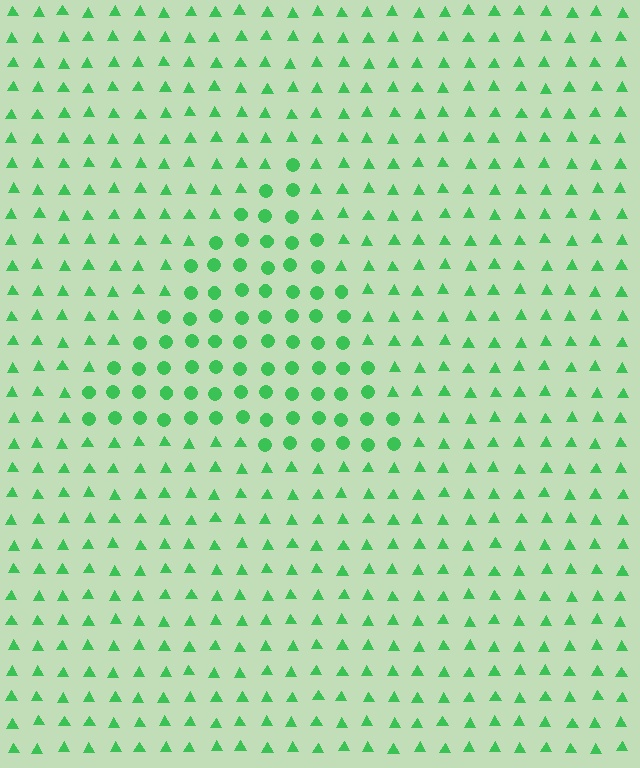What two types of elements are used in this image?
The image uses circles inside the triangle region and triangles outside it.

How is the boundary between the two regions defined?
The boundary is defined by a change in element shape: circles inside vs. triangles outside. All elements share the same color and spacing.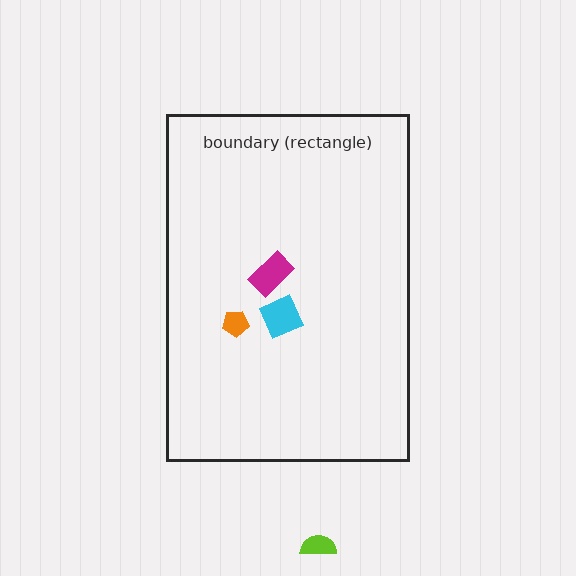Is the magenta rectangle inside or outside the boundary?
Inside.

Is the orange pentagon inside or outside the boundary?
Inside.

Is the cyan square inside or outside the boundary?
Inside.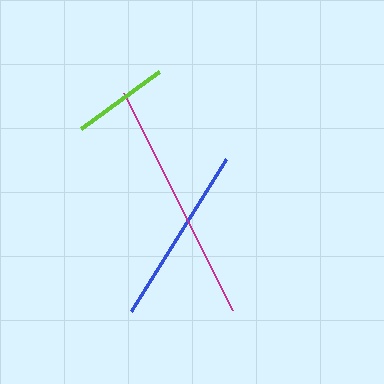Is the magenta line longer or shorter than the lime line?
The magenta line is longer than the lime line.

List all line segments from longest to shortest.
From longest to shortest: magenta, blue, lime.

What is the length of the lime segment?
The lime segment is approximately 96 pixels long.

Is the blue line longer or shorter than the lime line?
The blue line is longer than the lime line.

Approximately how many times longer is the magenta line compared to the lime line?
The magenta line is approximately 2.5 times the length of the lime line.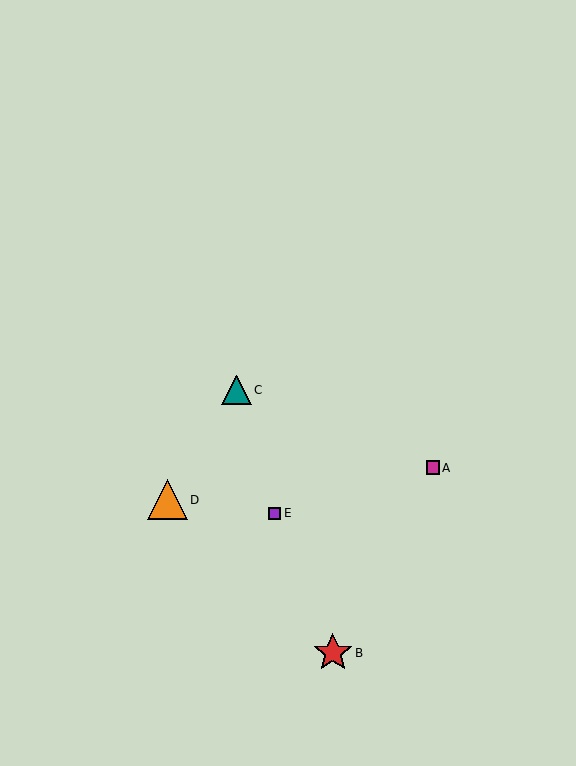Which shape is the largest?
The orange triangle (labeled D) is the largest.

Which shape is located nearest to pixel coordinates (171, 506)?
The orange triangle (labeled D) at (167, 500) is nearest to that location.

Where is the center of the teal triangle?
The center of the teal triangle is at (237, 390).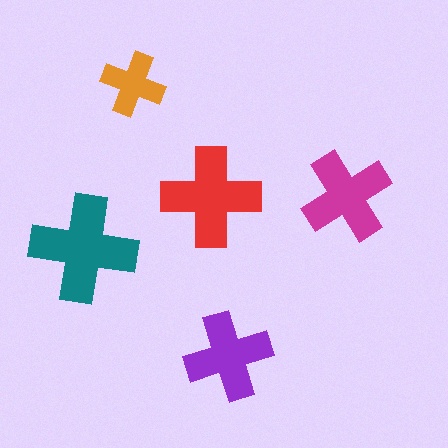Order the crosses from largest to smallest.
the teal one, the red one, the magenta one, the purple one, the orange one.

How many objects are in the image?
There are 5 objects in the image.